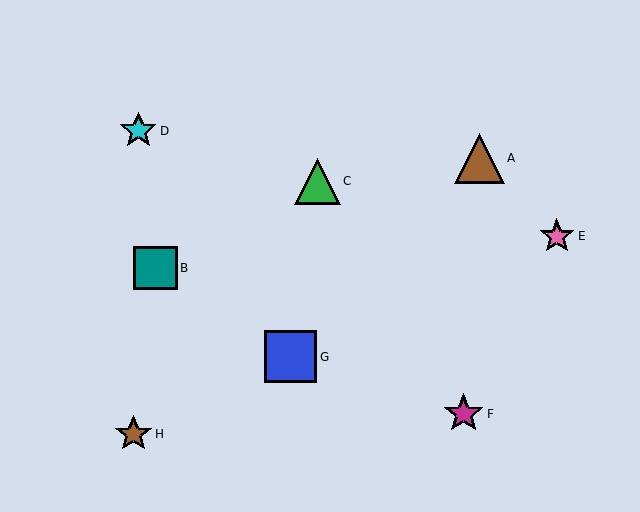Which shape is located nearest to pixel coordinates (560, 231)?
The pink star (labeled E) at (557, 236) is nearest to that location.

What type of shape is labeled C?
Shape C is a green triangle.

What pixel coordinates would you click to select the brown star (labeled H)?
Click at (133, 434) to select the brown star H.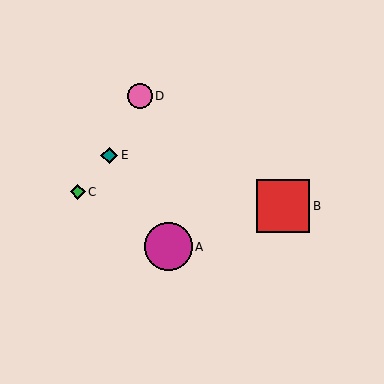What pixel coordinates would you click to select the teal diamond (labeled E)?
Click at (109, 155) to select the teal diamond E.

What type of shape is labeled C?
Shape C is a green diamond.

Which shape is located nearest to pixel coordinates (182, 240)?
The magenta circle (labeled A) at (168, 247) is nearest to that location.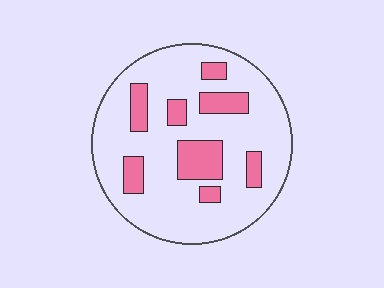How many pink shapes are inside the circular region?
8.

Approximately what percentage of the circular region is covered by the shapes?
Approximately 20%.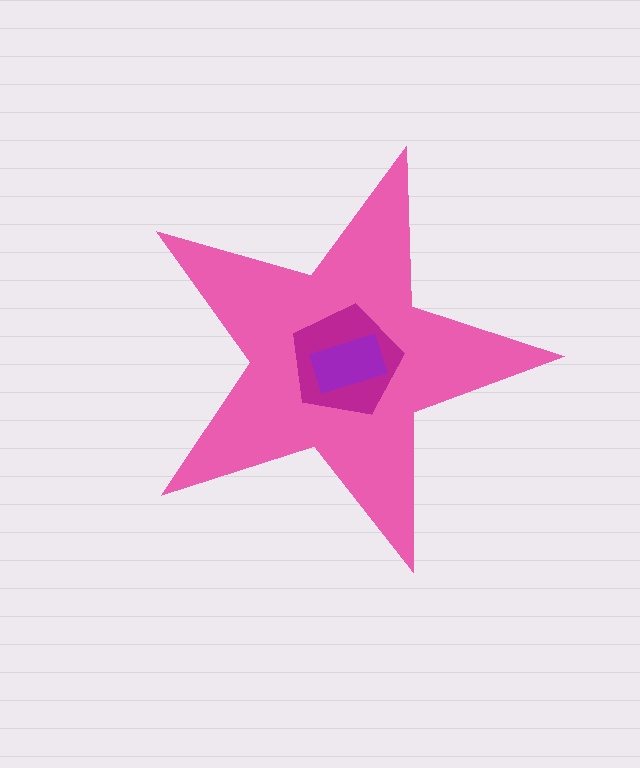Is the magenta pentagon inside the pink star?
Yes.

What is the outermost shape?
The pink star.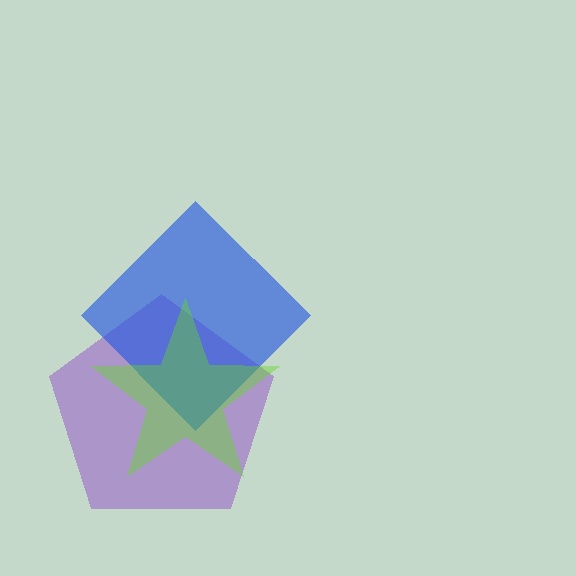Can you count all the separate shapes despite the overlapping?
Yes, there are 3 separate shapes.